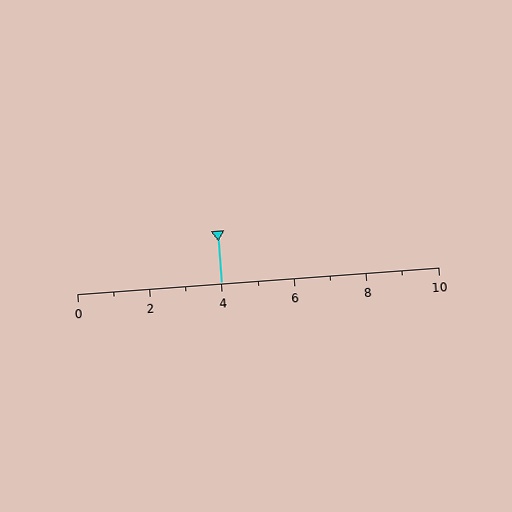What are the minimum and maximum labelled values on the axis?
The axis runs from 0 to 10.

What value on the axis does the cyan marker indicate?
The marker indicates approximately 4.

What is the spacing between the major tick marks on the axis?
The major ticks are spaced 2 apart.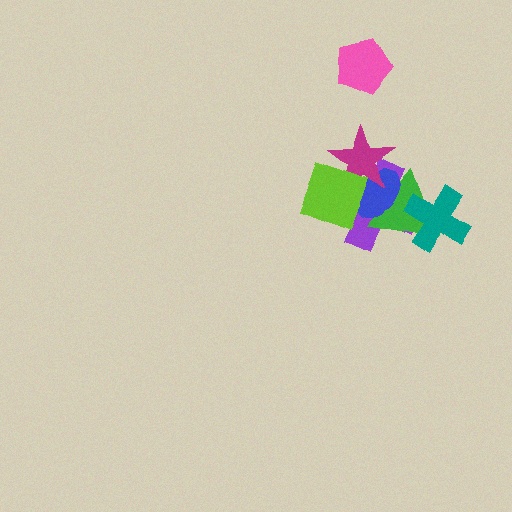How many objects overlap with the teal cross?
2 objects overlap with the teal cross.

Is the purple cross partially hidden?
Yes, it is partially covered by another shape.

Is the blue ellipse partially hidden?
Yes, it is partially covered by another shape.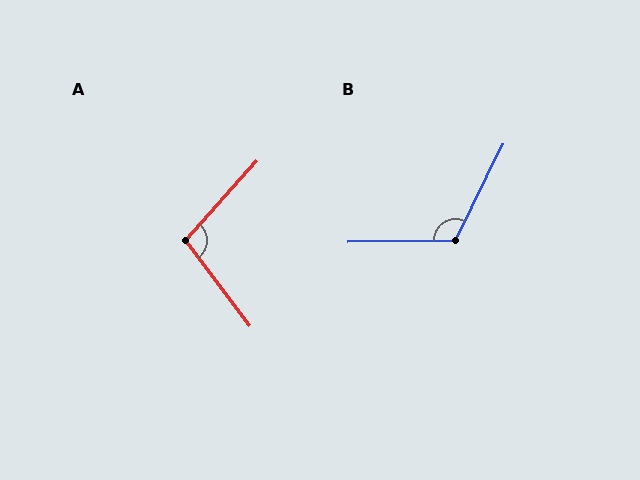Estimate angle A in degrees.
Approximately 101 degrees.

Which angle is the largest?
B, at approximately 117 degrees.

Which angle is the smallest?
A, at approximately 101 degrees.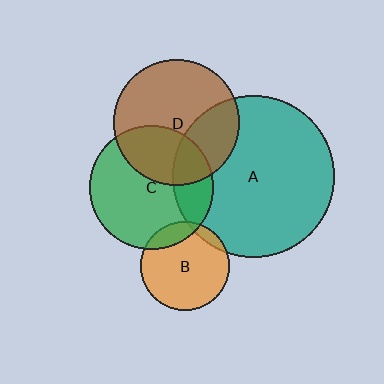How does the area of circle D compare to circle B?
Approximately 2.0 times.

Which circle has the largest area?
Circle A (teal).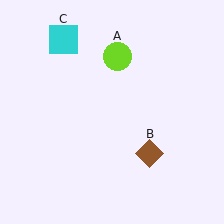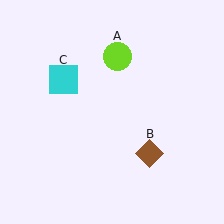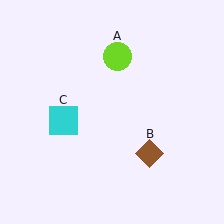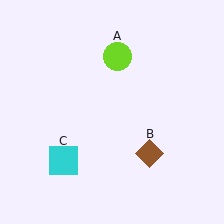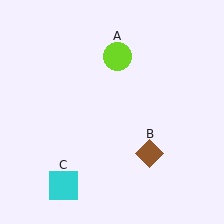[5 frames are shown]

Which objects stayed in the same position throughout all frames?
Lime circle (object A) and brown diamond (object B) remained stationary.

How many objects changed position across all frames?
1 object changed position: cyan square (object C).